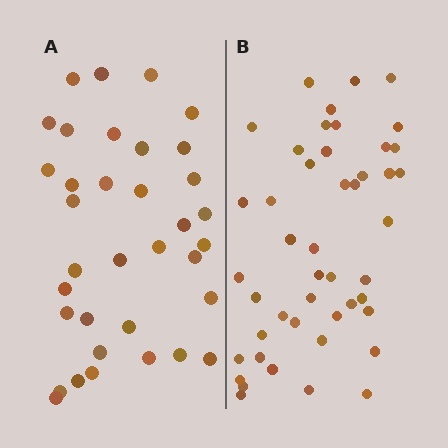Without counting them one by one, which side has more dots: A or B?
Region B (the right region) has more dots.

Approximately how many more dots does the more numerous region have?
Region B has roughly 12 or so more dots than region A.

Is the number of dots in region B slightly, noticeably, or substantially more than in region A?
Region B has noticeably more, but not dramatically so. The ratio is roughly 1.3 to 1.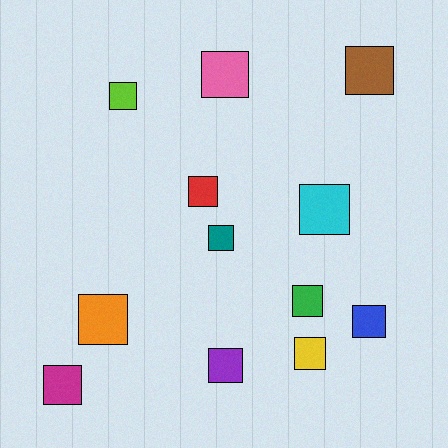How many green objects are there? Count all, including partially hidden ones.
There is 1 green object.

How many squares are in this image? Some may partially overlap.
There are 12 squares.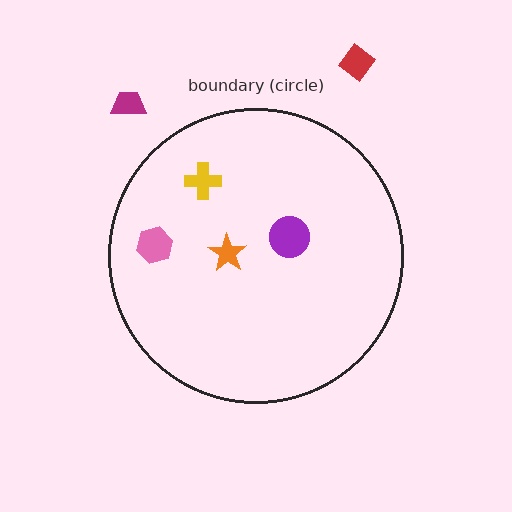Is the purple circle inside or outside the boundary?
Inside.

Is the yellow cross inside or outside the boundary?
Inside.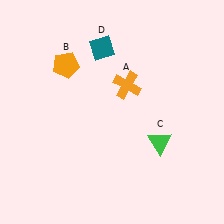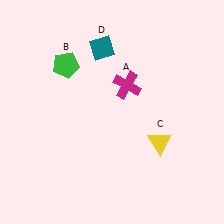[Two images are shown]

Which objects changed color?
A changed from orange to magenta. B changed from orange to green. C changed from green to yellow.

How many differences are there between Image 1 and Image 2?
There are 3 differences between the two images.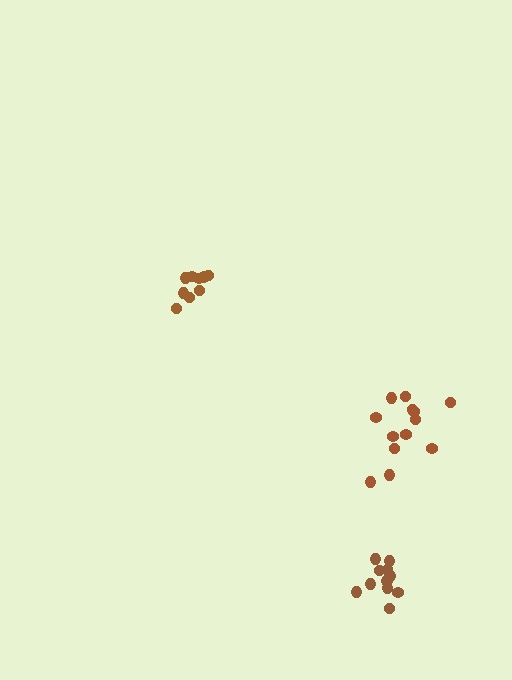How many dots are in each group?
Group 1: 9 dots, Group 2: 11 dots, Group 3: 13 dots (33 total).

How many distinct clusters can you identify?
There are 3 distinct clusters.